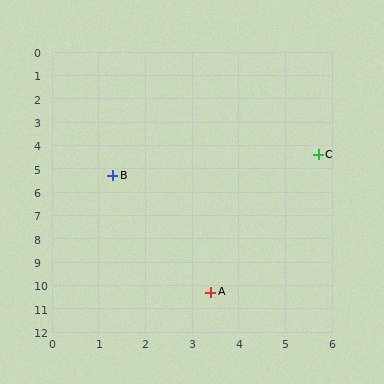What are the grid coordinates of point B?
Point B is at approximately (1.3, 5.3).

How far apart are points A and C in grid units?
Points A and C are about 6.3 grid units apart.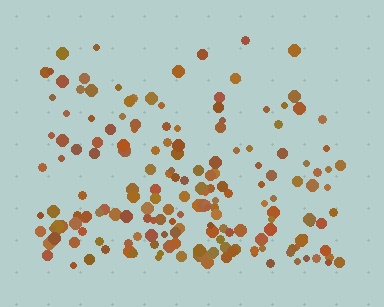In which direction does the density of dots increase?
From top to bottom, with the bottom side densest.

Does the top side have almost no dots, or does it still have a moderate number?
Still a moderate number, just noticeably fewer than the bottom.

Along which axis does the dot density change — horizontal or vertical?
Vertical.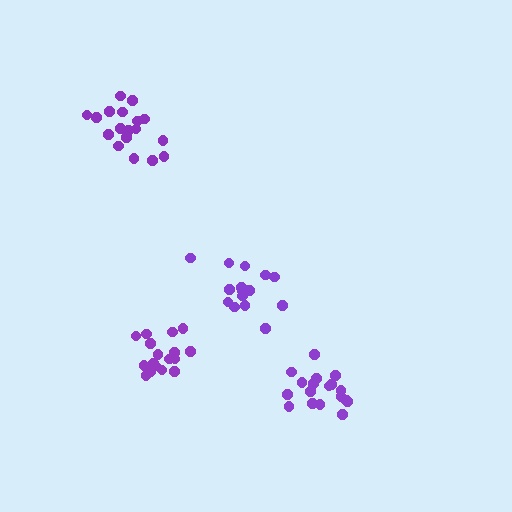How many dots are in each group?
Group 1: 15 dots, Group 2: 18 dots, Group 3: 17 dots, Group 4: 18 dots (68 total).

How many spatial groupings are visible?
There are 4 spatial groupings.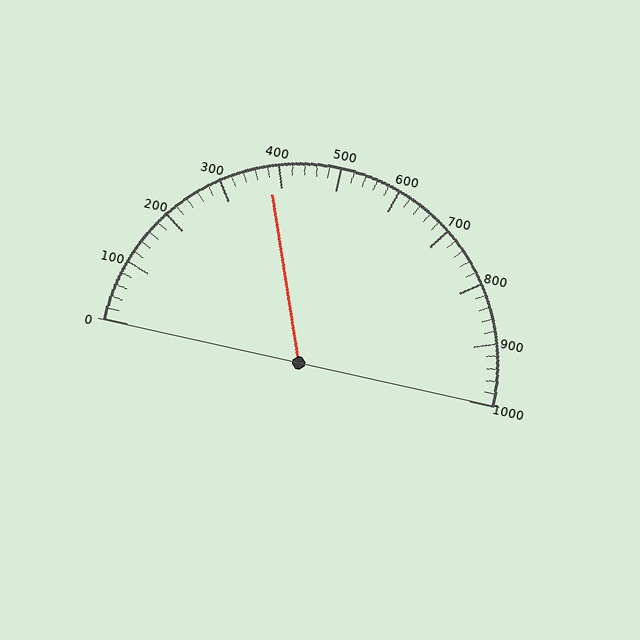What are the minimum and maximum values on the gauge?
The gauge ranges from 0 to 1000.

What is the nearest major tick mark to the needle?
The nearest major tick mark is 400.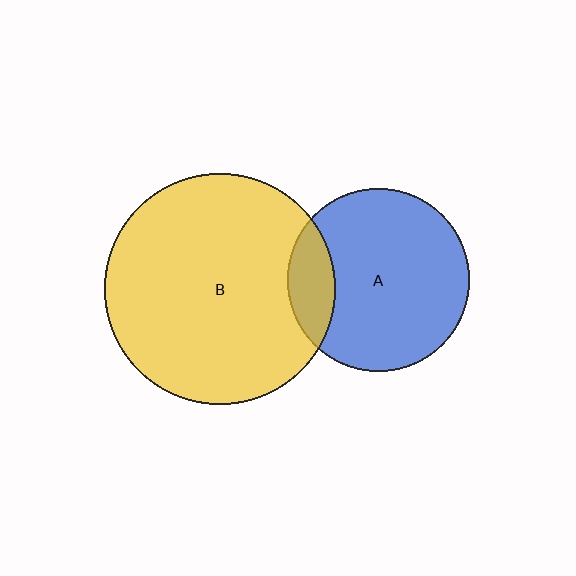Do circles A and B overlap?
Yes.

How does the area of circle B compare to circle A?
Approximately 1.6 times.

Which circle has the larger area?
Circle B (yellow).